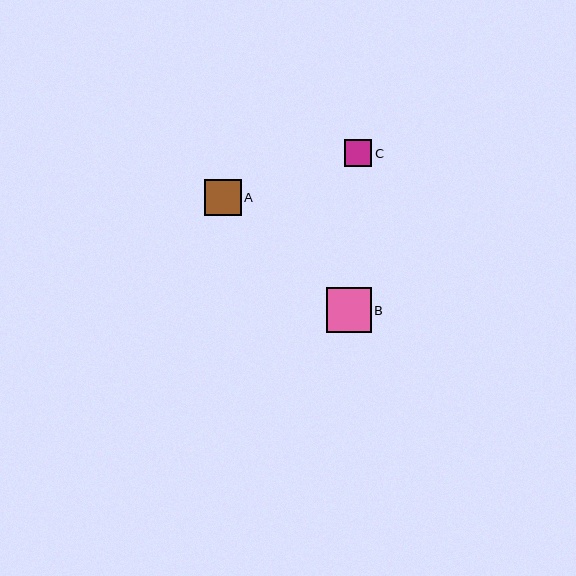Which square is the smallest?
Square C is the smallest with a size of approximately 27 pixels.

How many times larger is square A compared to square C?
Square A is approximately 1.3 times the size of square C.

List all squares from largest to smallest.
From largest to smallest: B, A, C.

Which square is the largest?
Square B is the largest with a size of approximately 44 pixels.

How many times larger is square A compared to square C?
Square A is approximately 1.3 times the size of square C.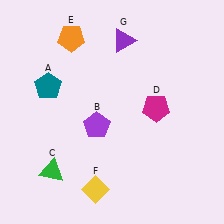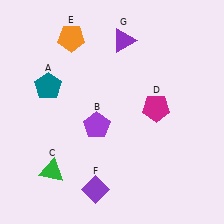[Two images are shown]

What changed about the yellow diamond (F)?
In Image 1, F is yellow. In Image 2, it changed to purple.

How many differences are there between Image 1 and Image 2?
There is 1 difference between the two images.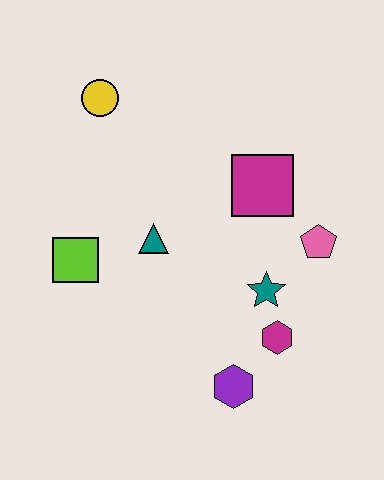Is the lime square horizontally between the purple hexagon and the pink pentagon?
No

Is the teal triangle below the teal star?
No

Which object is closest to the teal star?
The magenta hexagon is closest to the teal star.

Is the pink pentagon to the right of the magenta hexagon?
Yes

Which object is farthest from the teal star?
The yellow circle is farthest from the teal star.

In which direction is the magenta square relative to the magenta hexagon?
The magenta square is above the magenta hexagon.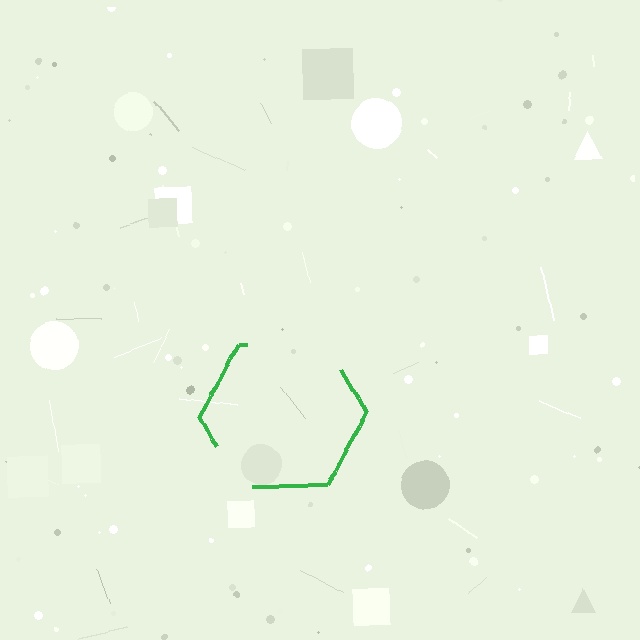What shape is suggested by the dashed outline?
The dashed outline suggests a hexagon.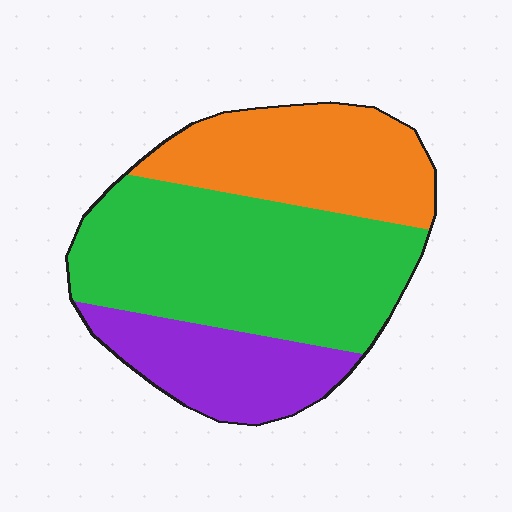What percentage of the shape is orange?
Orange covers around 30% of the shape.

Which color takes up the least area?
Purple, at roughly 20%.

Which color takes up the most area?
Green, at roughly 50%.